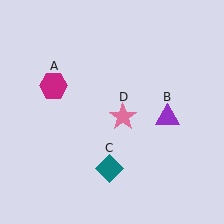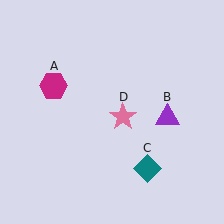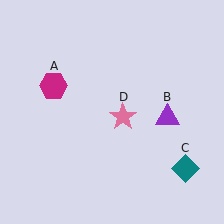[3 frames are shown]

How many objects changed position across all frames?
1 object changed position: teal diamond (object C).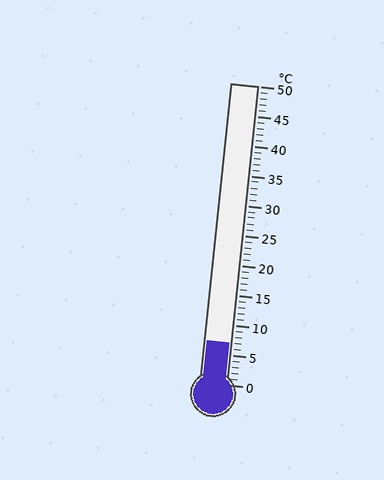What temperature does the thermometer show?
The thermometer shows approximately 7°C.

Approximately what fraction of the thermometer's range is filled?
The thermometer is filled to approximately 15% of its range.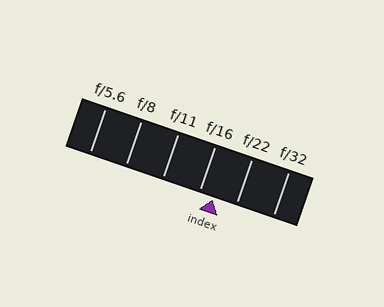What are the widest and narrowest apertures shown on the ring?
The widest aperture shown is f/5.6 and the narrowest is f/32.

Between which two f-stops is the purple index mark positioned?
The index mark is between f/16 and f/22.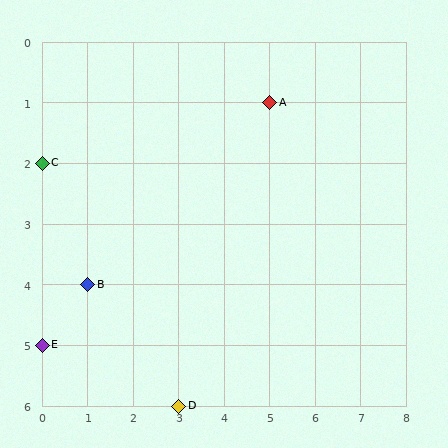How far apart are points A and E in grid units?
Points A and E are 5 columns and 4 rows apart (about 6.4 grid units diagonally).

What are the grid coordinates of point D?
Point D is at grid coordinates (3, 6).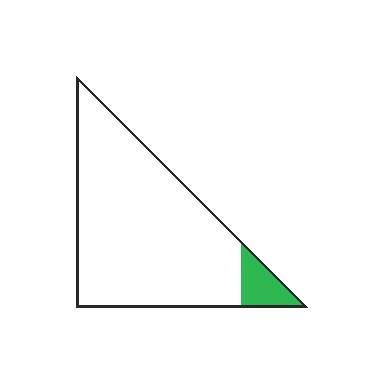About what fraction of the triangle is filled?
About one tenth (1/10).